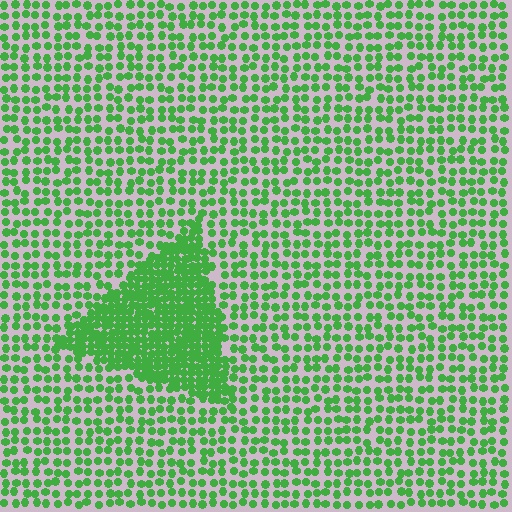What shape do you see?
I see a triangle.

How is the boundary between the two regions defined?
The boundary is defined by a change in element density (approximately 2.4x ratio). All elements are the same color, size, and shape.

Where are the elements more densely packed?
The elements are more densely packed inside the triangle boundary.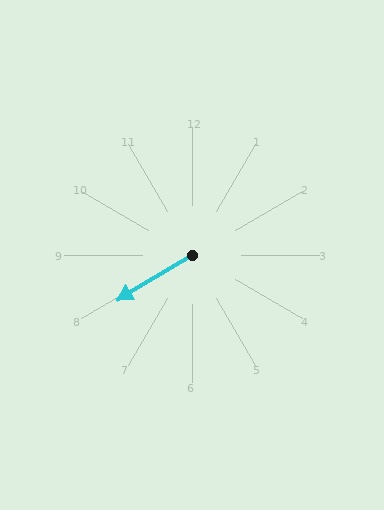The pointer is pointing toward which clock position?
Roughly 8 o'clock.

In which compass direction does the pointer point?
Southwest.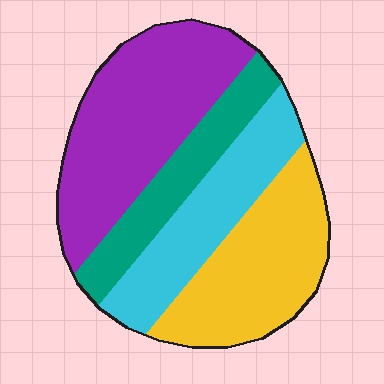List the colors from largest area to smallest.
From largest to smallest: purple, yellow, cyan, teal.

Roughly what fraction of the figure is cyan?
Cyan takes up between a sixth and a third of the figure.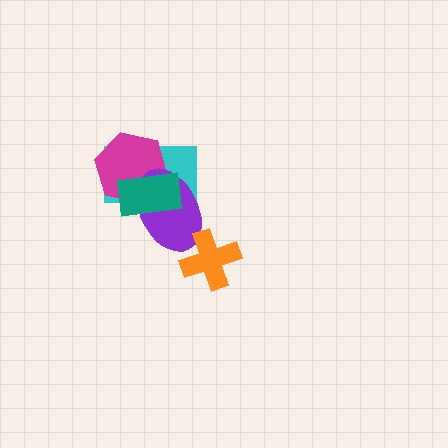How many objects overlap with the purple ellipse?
4 objects overlap with the purple ellipse.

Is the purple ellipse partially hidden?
Yes, it is partially covered by another shape.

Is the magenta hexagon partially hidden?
Yes, it is partially covered by another shape.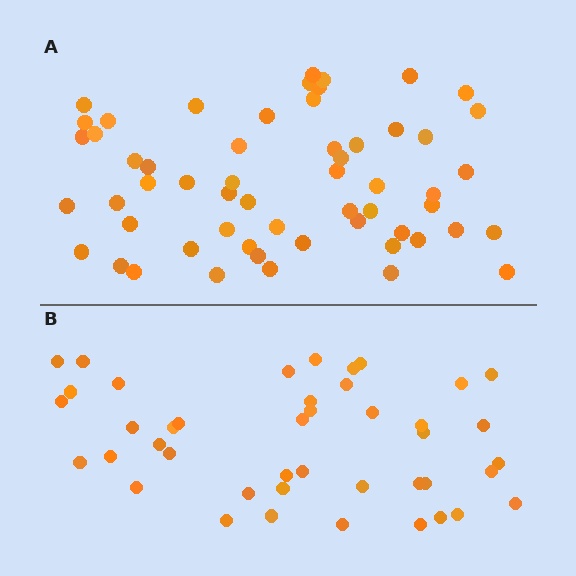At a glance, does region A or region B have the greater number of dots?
Region A (the top region) has more dots.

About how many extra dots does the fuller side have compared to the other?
Region A has approximately 15 more dots than region B.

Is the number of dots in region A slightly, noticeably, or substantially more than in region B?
Region A has noticeably more, but not dramatically so. The ratio is roughly 1.3 to 1.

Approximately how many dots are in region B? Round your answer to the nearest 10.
About 40 dots. (The exact count is 43, which rounds to 40.)